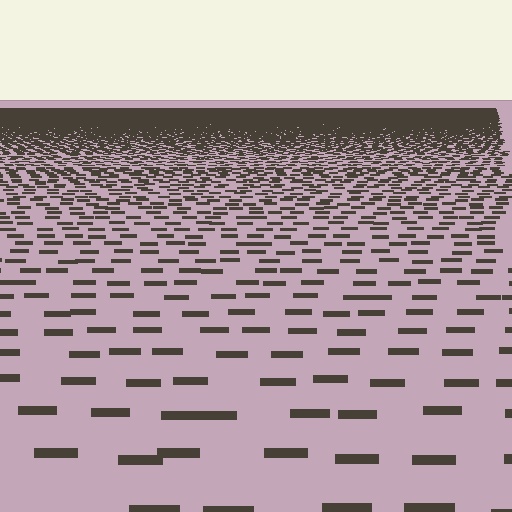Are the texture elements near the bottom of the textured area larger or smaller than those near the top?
Larger. Near the bottom, elements are closer to the viewer and appear at a bigger on-screen size.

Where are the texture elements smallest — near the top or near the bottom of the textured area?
Near the top.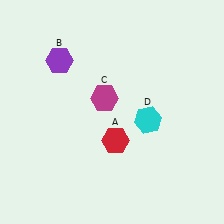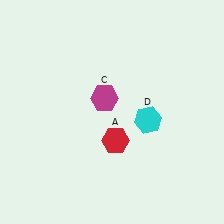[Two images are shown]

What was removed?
The purple hexagon (B) was removed in Image 2.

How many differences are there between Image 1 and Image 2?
There is 1 difference between the two images.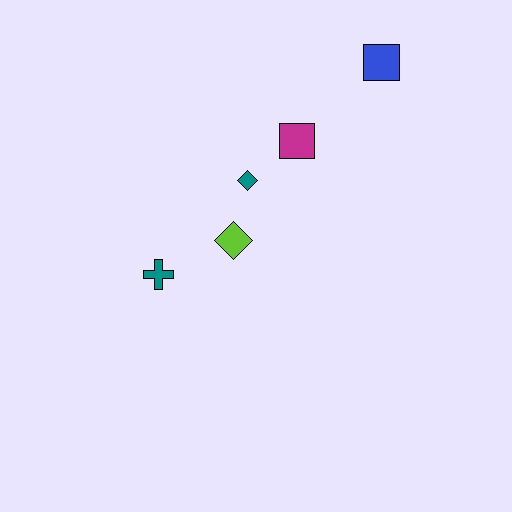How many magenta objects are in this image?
There is 1 magenta object.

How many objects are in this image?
There are 5 objects.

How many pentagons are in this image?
There are no pentagons.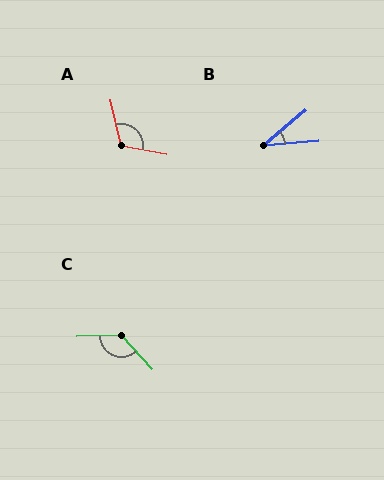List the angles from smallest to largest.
B (35°), A (113°), C (130°).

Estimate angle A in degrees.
Approximately 113 degrees.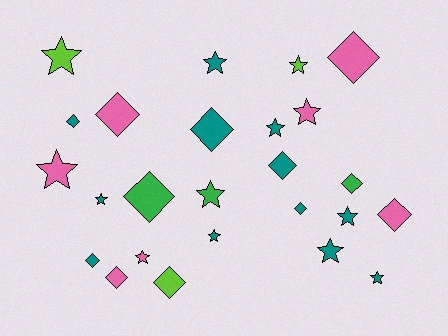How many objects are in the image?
There are 25 objects.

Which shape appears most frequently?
Star, with 13 objects.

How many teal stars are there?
There are 7 teal stars.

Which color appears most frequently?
Teal, with 12 objects.